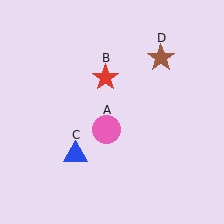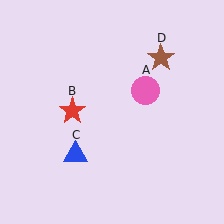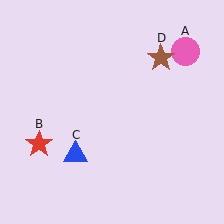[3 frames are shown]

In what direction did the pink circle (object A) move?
The pink circle (object A) moved up and to the right.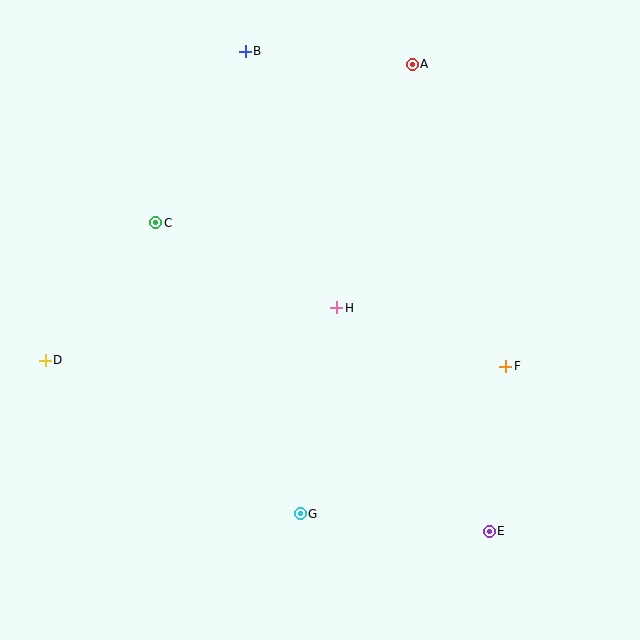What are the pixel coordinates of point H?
Point H is at (337, 308).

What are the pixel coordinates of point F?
Point F is at (506, 366).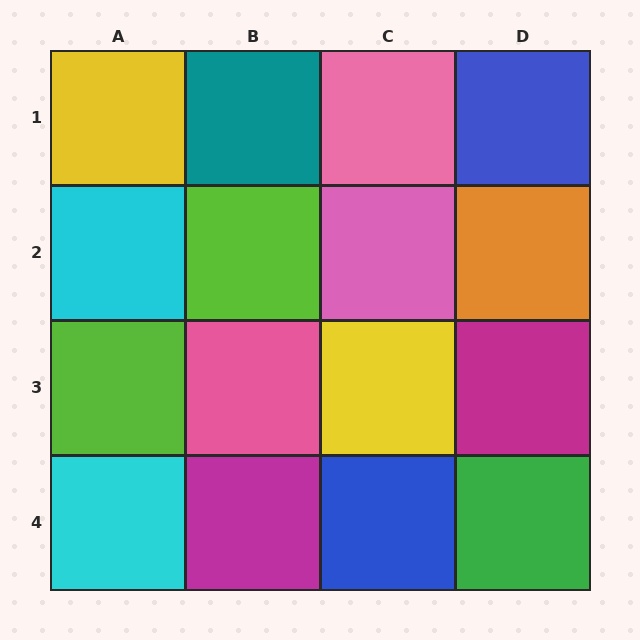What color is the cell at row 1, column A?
Yellow.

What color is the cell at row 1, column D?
Blue.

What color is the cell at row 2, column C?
Pink.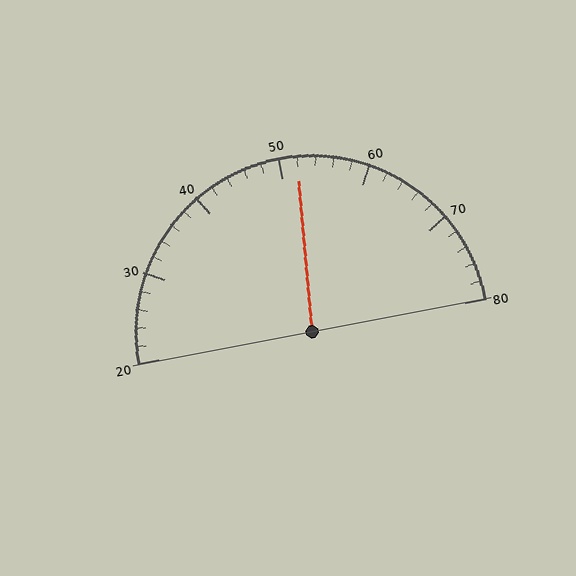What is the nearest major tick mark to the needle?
The nearest major tick mark is 50.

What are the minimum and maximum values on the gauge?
The gauge ranges from 20 to 80.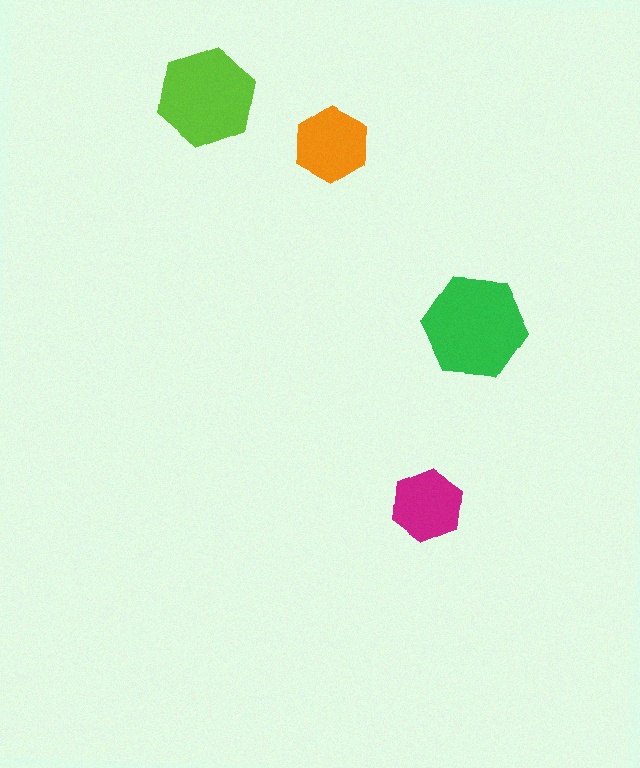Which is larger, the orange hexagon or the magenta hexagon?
The orange one.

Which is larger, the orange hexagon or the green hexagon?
The green one.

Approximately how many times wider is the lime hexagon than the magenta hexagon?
About 1.5 times wider.